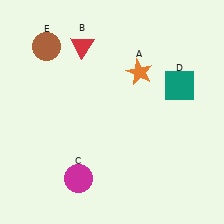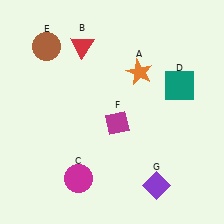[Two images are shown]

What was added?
A magenta diamond (F), a purple diamond (G) were added in Image 2.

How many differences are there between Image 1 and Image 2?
There are 2 differences between the two images.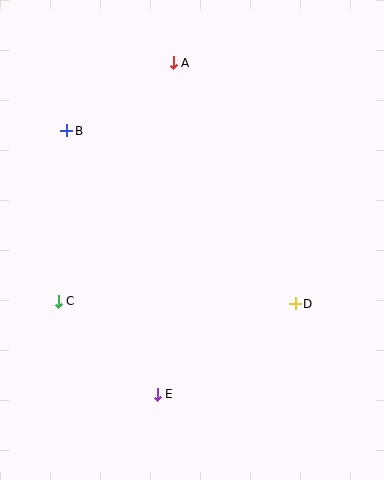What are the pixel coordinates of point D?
Point D is at (295, 304).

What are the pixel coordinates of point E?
Point E is at (157, 394).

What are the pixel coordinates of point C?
Point C is at (58, 301).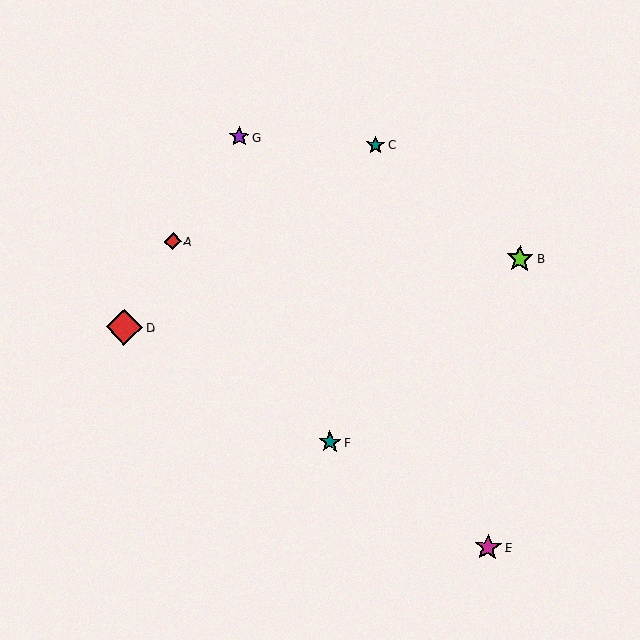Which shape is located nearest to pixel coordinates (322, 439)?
The teal star (labeled F) at (330, 442) is nearest to that location.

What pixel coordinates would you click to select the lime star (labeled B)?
Click at (520, 259) to select the lime star B.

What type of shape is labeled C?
Shape C is a teal star.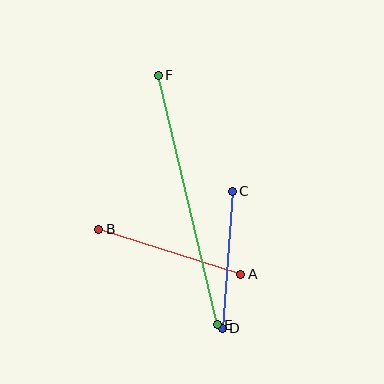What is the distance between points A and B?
The distance is approximately 149 pixels.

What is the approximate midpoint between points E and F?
The midpoint is at approximately (188, 200) pixels.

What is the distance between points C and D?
The distance is approximately 137 pixels.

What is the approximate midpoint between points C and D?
The midpoint is at approximately (227, 260) pixels.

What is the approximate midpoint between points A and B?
The midpoint is at approximately (170, 252) pixels.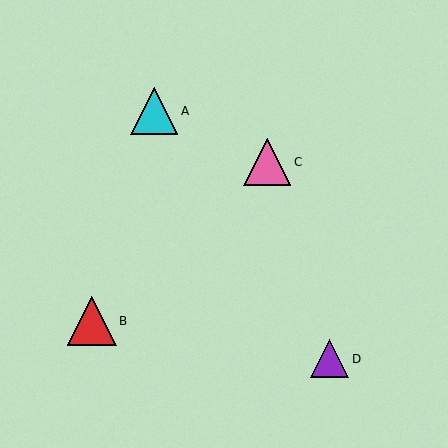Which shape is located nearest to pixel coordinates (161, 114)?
The cyan triangle (labeled A) at (154, 111) is nearest to that location.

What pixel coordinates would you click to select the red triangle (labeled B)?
Click at (92, 321) to select the red triangle B.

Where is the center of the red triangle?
The center of the red triangle is at (92, 321).